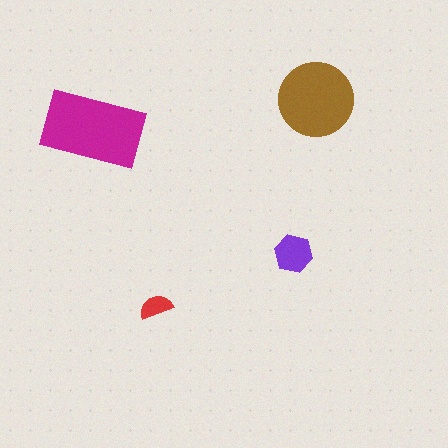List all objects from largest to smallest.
The magenta rectangle, the brown circle, the purple hexagon, the red semicircle.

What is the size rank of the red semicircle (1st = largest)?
4th.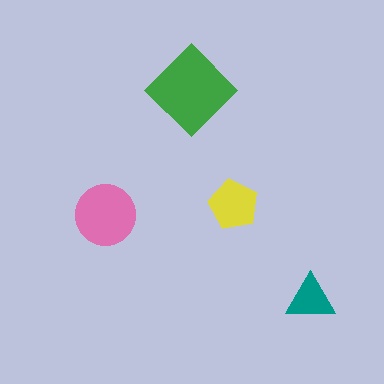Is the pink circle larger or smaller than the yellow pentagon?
Larger.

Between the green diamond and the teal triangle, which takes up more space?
The green diamond.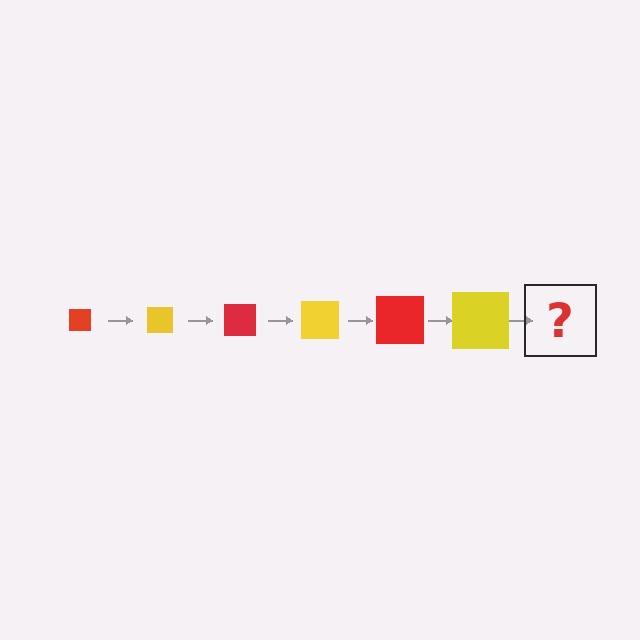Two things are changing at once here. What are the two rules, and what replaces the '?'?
The two rules are that the square grows larger each step and the color cycles through red and yellow. The '?' should be a red square, larger than the previous one.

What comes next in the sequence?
The next element should be a red square, larger than the previous one.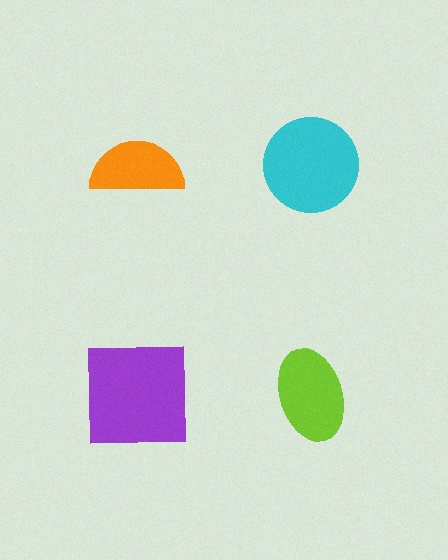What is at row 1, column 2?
A cyan circle.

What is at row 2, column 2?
A lime ellipse.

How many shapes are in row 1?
2 shapes.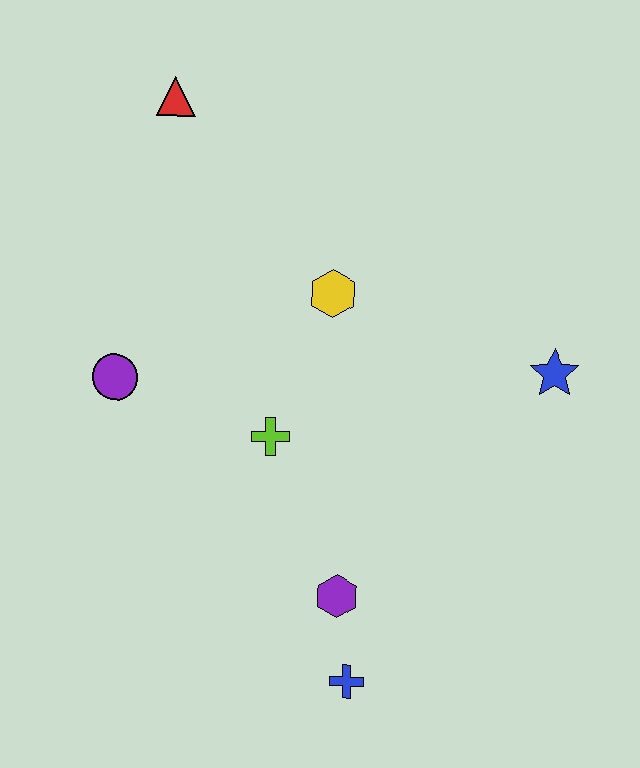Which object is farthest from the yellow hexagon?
The blue cross is farthest from the yellow hexagon.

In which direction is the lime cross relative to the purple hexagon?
The lime cross is above the purple hexagon.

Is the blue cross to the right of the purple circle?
Yes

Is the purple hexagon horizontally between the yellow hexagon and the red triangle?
No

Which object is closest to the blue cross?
The purple hexagon is closest to the blue cross.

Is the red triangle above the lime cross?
Yes